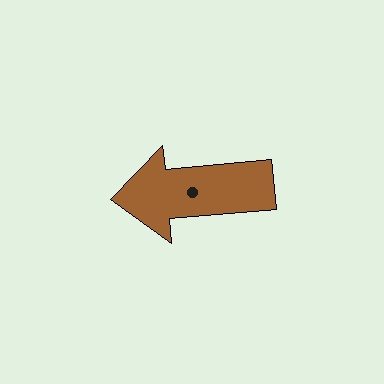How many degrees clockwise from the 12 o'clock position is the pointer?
Approximately 265 degrees.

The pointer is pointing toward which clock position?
Roughly 9 o'clock.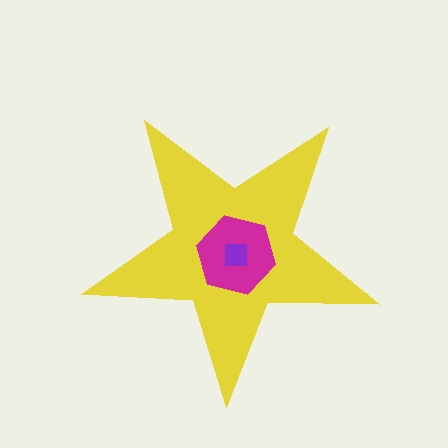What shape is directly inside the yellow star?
The magenta hexagon.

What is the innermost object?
The purple square.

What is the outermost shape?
The yellow star.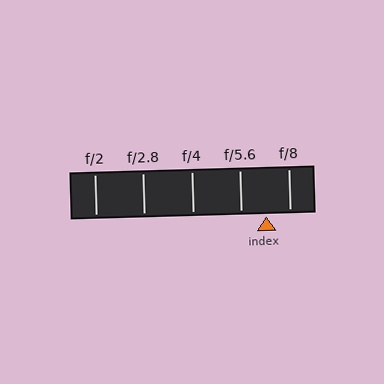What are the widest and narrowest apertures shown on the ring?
The widest aperture shown is f/2 and the narrowest is f/8.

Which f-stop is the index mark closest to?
The index mark is closest to f/8.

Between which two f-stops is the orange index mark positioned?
The index mark is between f/5.6 and f/8.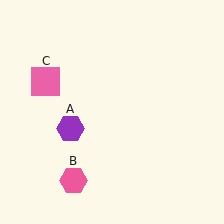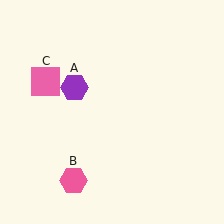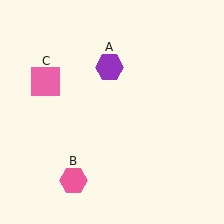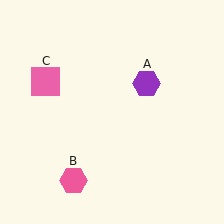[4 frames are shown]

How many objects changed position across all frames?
1 object changed position: purple hexagon (object A).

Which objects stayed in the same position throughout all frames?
Pink hexagon (object B) and pink square (object C) remained stationary.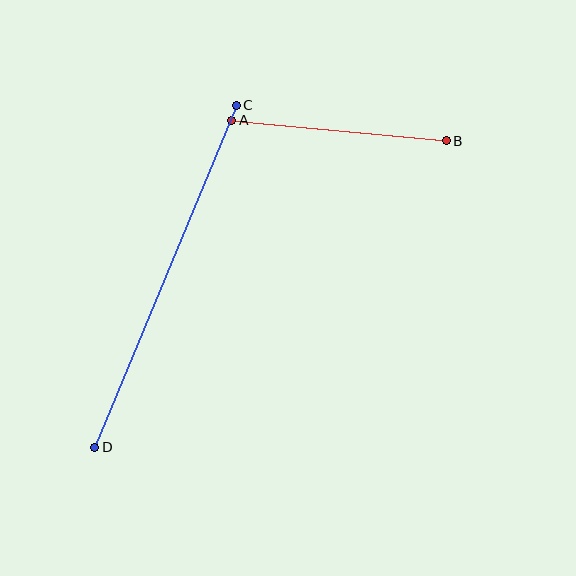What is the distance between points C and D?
The distance is approximately 370 pixels.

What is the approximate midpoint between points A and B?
The midpoint is at approximately (339, 130) pixels.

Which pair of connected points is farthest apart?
Points C and D are farthest apart.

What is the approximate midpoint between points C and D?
The midpoint is at approximately (165, 276) pixels.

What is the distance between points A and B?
The distance is approximately 215 pixels.